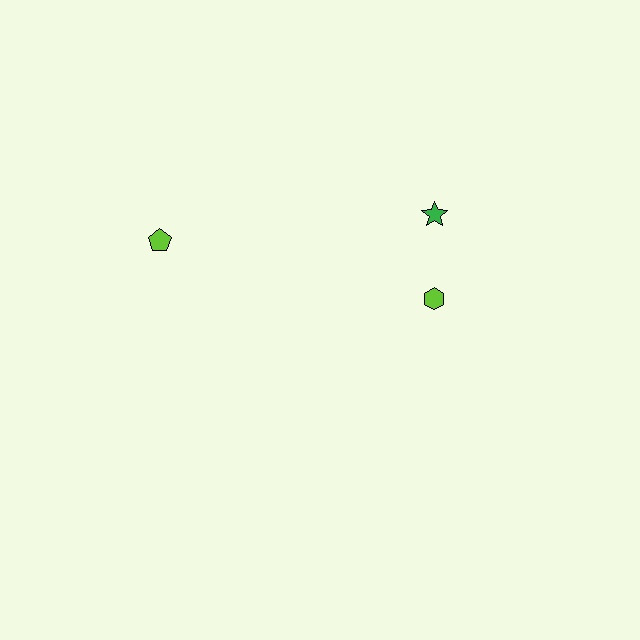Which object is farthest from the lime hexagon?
The lime pentagon is farthest from the lime hexagon.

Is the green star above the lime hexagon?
Yes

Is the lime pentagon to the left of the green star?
Yes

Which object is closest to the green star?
The lime hexagon is closest to the green star.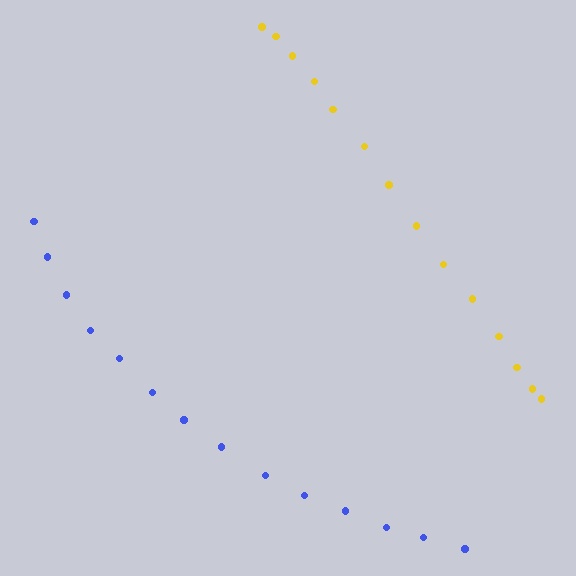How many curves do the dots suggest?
There are 2 distinct paths.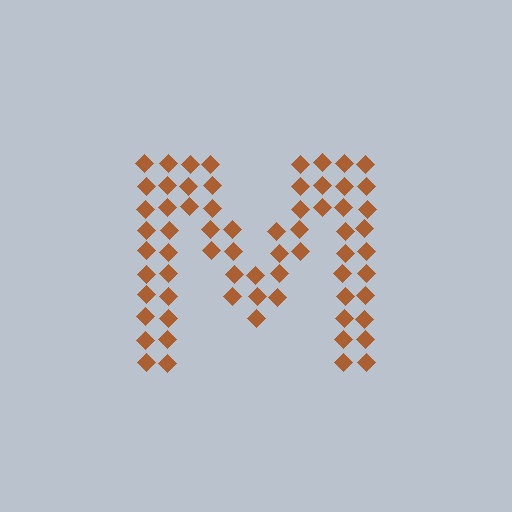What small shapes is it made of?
It is made of small diamonds.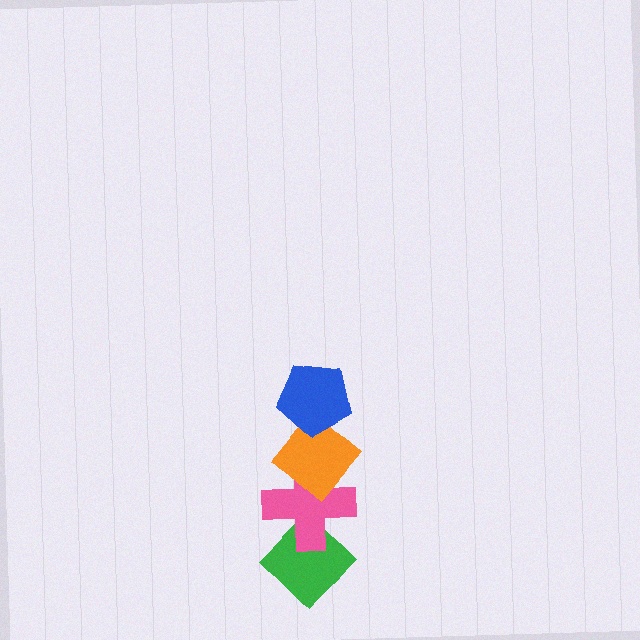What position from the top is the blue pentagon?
The blue pentagon is 1st from the top.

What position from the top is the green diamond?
The green diamond is 4th from the top.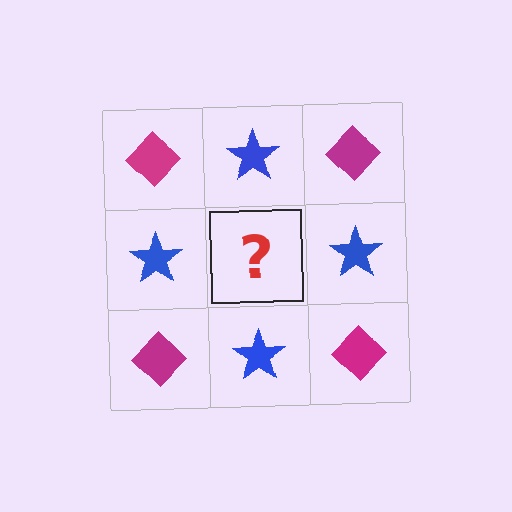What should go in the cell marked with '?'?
The missing cell should contain a magenta diamond.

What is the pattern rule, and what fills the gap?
The rule is that it alternates magenta diamond and blue star in a checkerboard pattern. The gap should be filled with a magenta diamond.